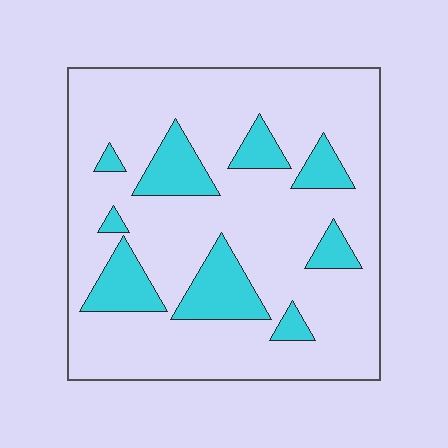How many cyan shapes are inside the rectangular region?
9.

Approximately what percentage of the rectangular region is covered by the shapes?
Approximately 20%.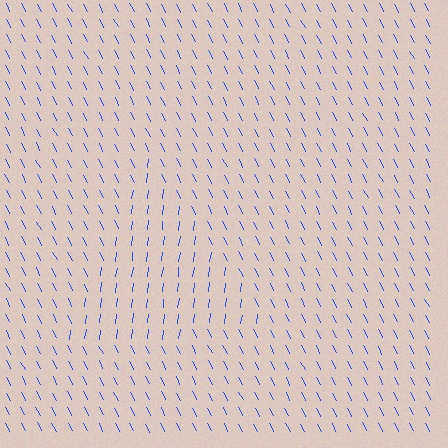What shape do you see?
I see a triangle.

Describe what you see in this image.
The image is filled with small blue line segments. A triangle region in the image has lines oriented differently from the surrounding lines, creating a visible texture boundary.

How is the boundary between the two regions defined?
The boundary is defined purely by a change in line orientation (approximately 35 degrees difference). All lines are the same color and thickness.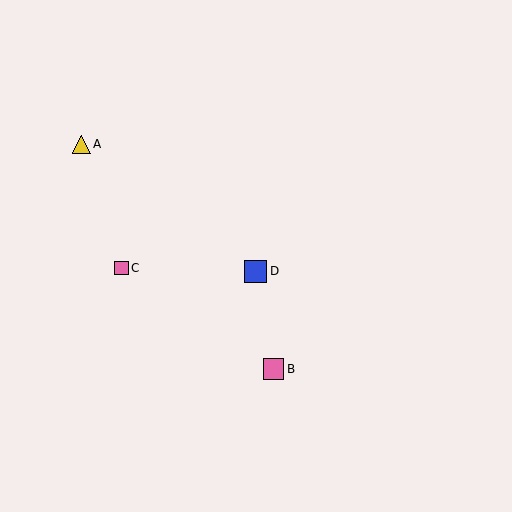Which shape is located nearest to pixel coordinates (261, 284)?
The blue square (labeled D) at (256, 271) is nearest to that location.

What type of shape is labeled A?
Shape A is a yellow triangle.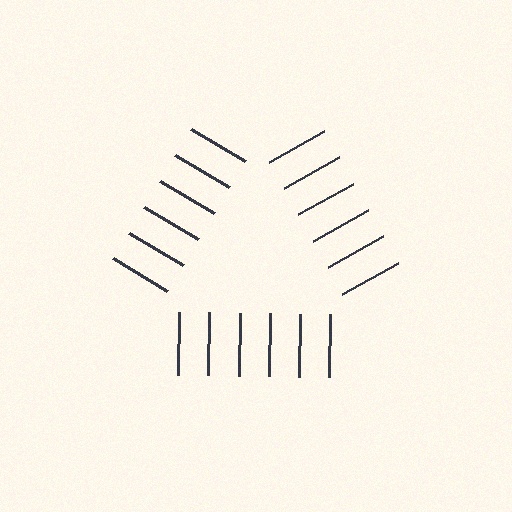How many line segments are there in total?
18 — 6 along each of the 3 edges.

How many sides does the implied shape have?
3 sides — the line-ends trace a triangle.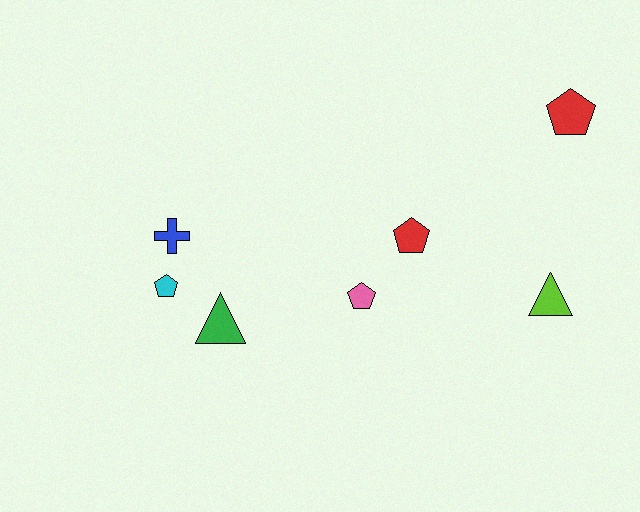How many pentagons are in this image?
There are 4 pentagons.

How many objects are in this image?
There are 7 objects.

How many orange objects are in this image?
There are no orange objects.